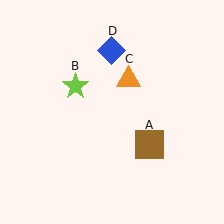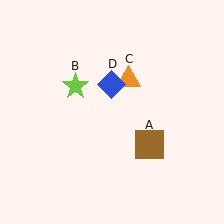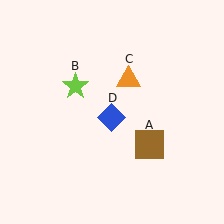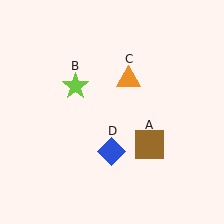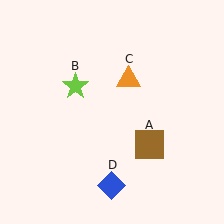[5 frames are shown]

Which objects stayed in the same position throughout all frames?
Brown square (object A) and lime star (object B) and orange triangle (object C) remained stationary.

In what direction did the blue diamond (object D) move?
The blue diamond (object D) moved down.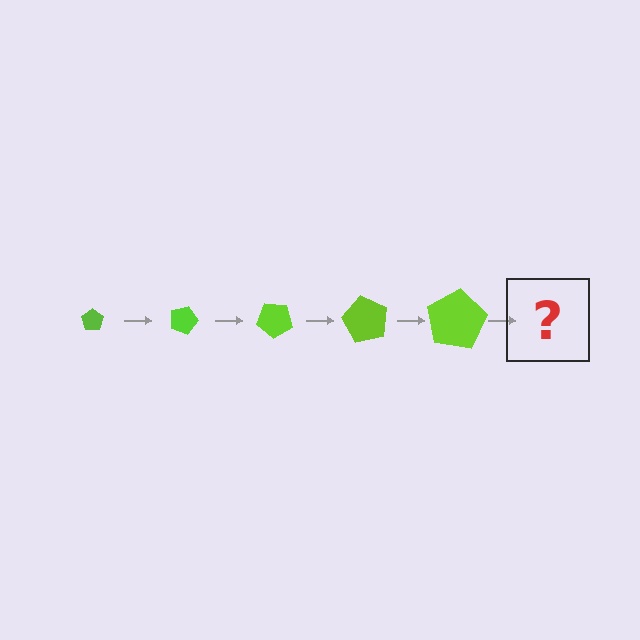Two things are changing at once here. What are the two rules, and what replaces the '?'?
The two rules are that the pentagon grows larger each step and it rotates 20 degrees each step. The '?' should be a pentagon, larger than the previous one and rotated 100 degrees from the start.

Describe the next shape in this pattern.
It should be a pentagon, larger than the previous one and rotated 100 degrees from the start.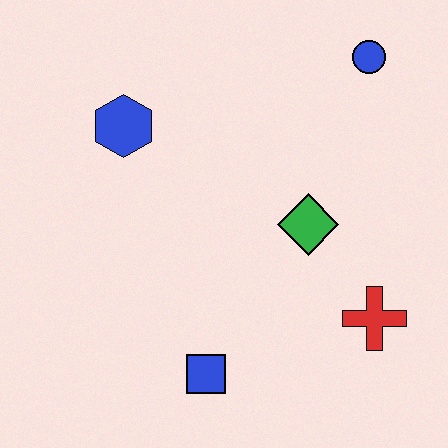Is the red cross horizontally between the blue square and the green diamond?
No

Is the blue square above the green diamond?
No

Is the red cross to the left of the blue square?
No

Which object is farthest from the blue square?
The blue circle is farthest from the blue square.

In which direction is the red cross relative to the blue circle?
The red cross is below the blue circle.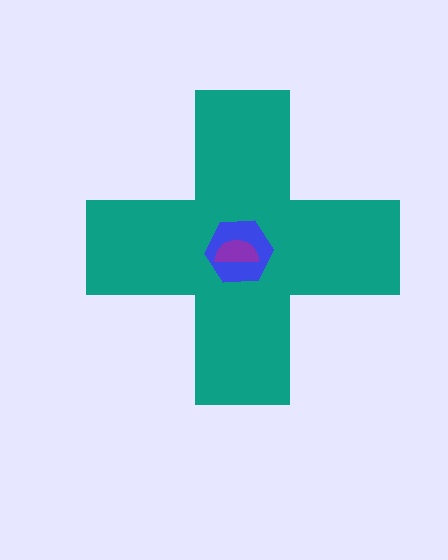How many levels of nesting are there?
3.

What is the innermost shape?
The purple semicircle.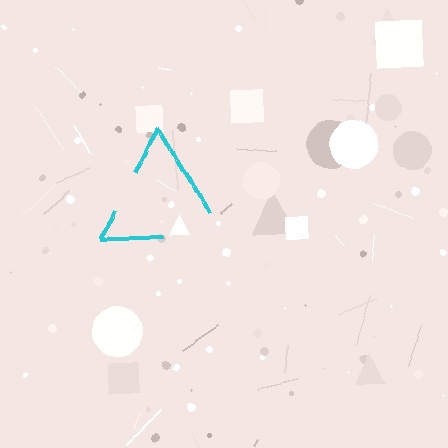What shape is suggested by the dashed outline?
The dashed outline suggests a triangle.